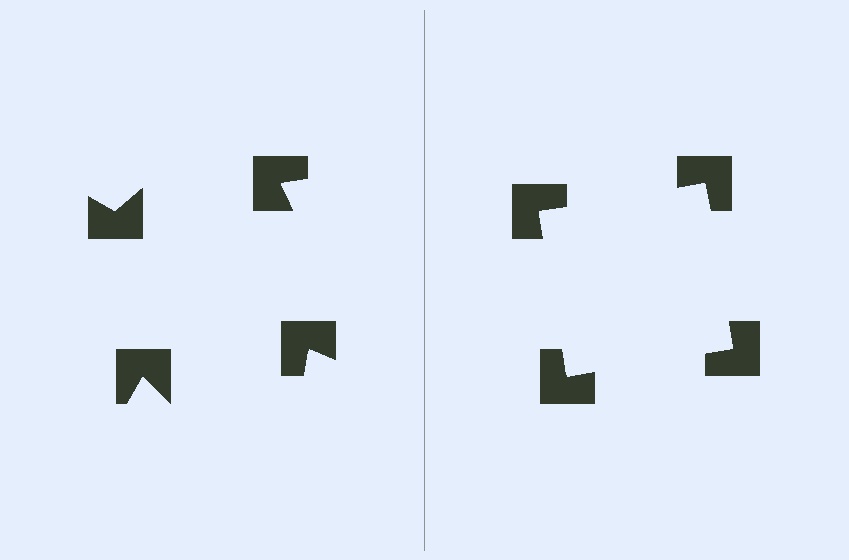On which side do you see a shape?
An illusory square appears on the right side. On the left side the wedge cuts are rotated, so no coherent shape forms.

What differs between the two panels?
The notched squares are positioned identically on both sides; only the wedge orientations differ. On the right they align to a square; on the left they are misaligned.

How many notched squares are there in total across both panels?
8 — 4 on each side.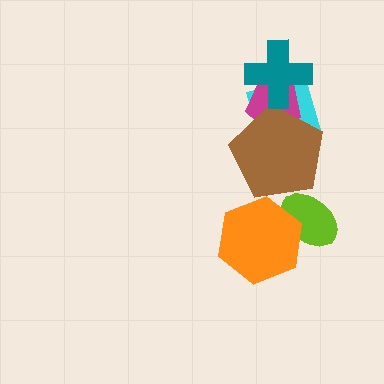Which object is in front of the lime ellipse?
The orange hexagon is in front of the lime ellipse.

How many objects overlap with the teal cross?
2 objects overlap with the teal cross.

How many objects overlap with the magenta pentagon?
3 objects overlap with the magenta pentagon.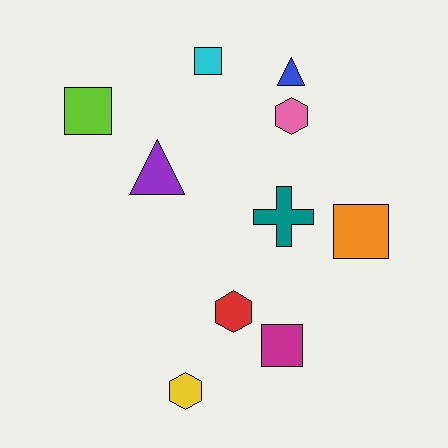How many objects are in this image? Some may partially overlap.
There are 10 objects.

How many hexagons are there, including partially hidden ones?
There are 3 hexagons.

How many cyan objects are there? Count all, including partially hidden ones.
There is 1 cyan object.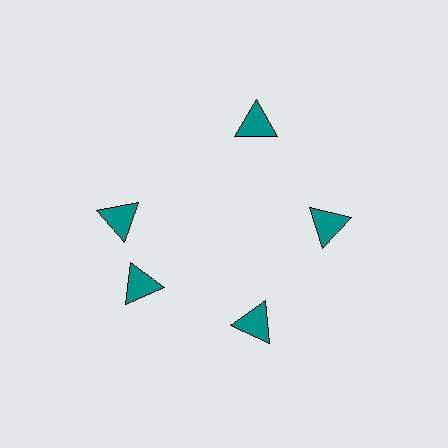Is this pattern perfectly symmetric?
No. The 5 teal triangles are arranged in a ring, but one element near the 10 o'clock position is rotated out of alignment along the ring, breaking the 5-fold rotational symmetry.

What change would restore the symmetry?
The symmetry would be restored by rotating it back into even spacing with its neighbors so that all 5 triangles sit at equal angles and equal distance from the center.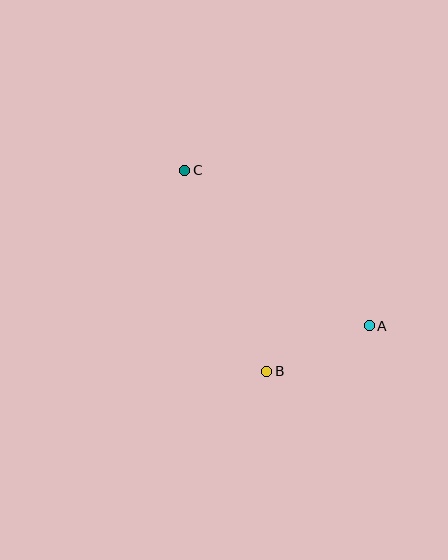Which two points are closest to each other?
Points A and B are closest to each other.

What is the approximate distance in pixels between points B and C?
The distance between B and C is approximately 217 pixels.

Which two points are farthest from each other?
Points A and C are farthest from each other.